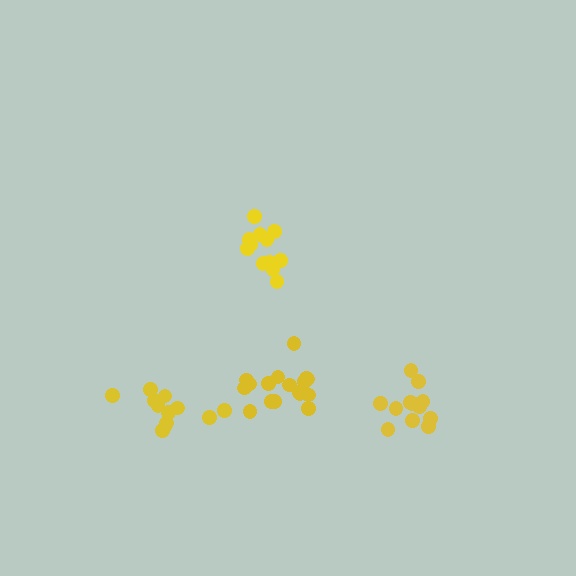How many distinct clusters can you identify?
There are 4 distinct clusters.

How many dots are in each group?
Group 1: 17 dots, Group 2: 12 dots, Group 3: 12 dots, Group 4: 12 dots (53 total).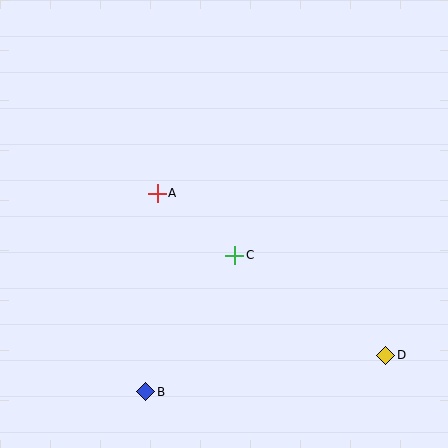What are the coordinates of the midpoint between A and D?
The midpoint between A and D is at (272, 274).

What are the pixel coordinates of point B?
Point B is at (146, 392).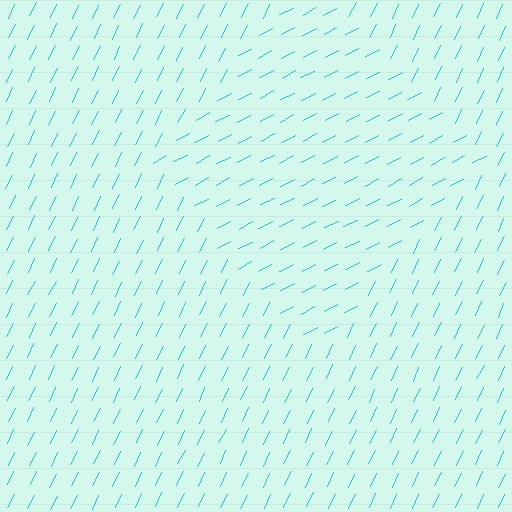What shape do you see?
I see a diamond.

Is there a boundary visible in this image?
Yes, there is a texture boundary formed by a change in line orientation.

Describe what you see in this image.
The image is filled with small cyan line segments. A diamond region in the image has lines oriented differently from the surrounding lines, creating a visible texture boundary.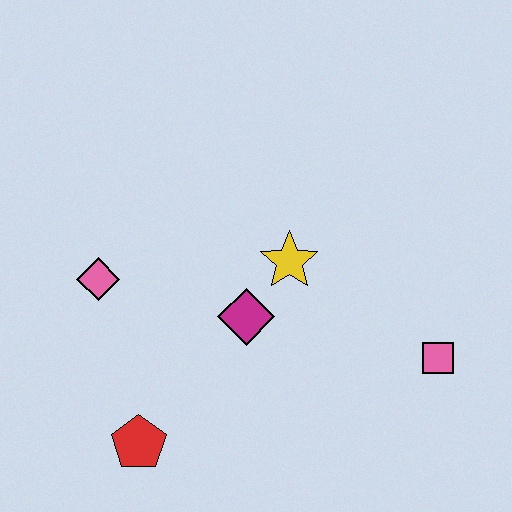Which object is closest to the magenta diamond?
The yellow star is closest to the magenta diamond.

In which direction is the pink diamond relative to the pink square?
The pink diamond is to the left of the pink square.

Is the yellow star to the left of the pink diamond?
No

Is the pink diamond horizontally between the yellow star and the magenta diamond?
No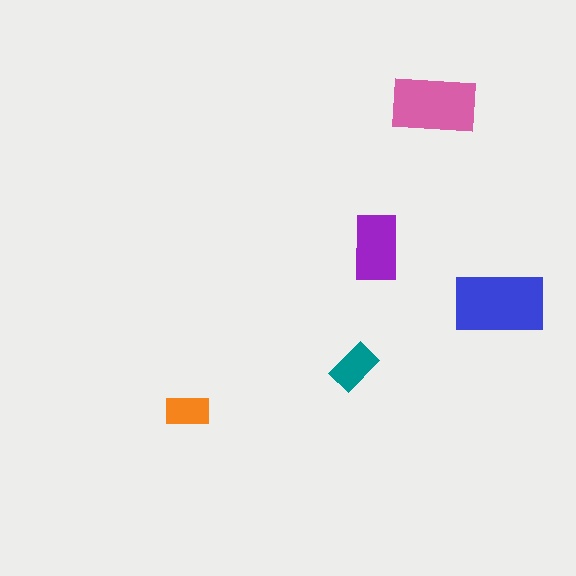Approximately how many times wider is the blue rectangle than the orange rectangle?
About 2 times wider.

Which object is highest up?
The pink rectangle is topmost.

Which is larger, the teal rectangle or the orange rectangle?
The teal one.